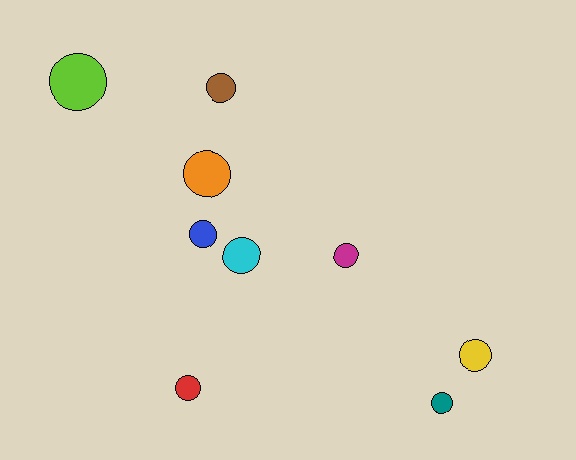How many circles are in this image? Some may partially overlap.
There are 9 circles.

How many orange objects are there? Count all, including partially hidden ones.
There is 1 orange object.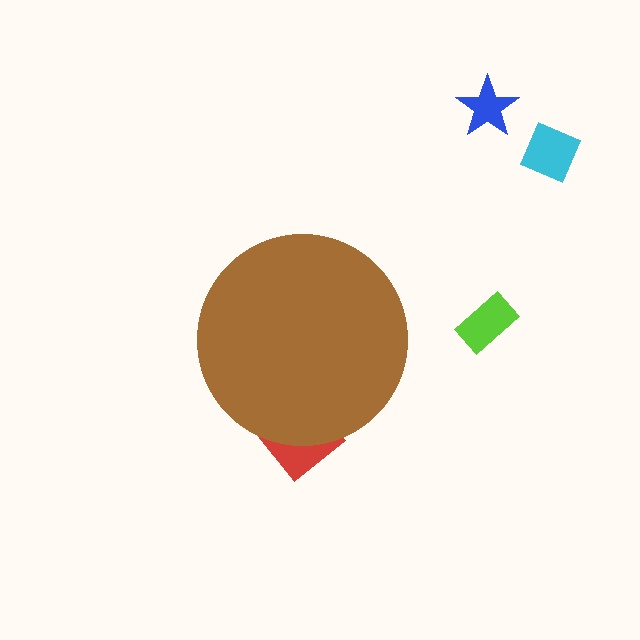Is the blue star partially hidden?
No, the blue star is fully visible.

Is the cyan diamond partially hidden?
No, the cyan diamond is fully visible.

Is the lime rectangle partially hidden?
No, the lime rectangle is fully visible.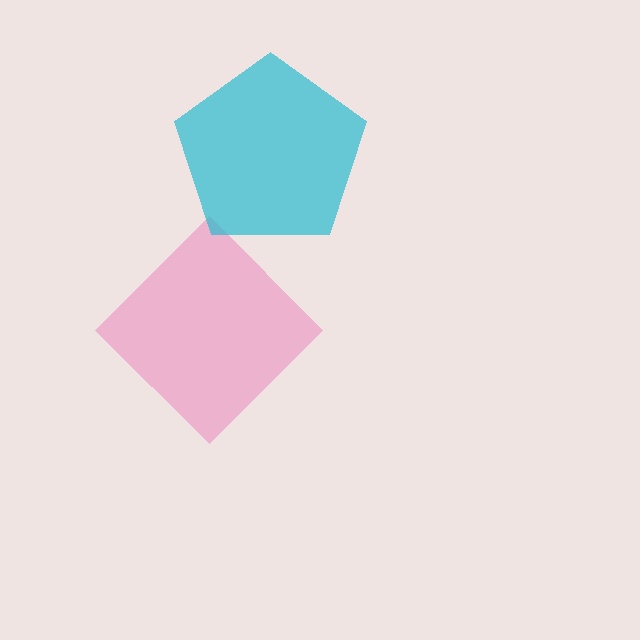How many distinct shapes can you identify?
There are 2 distinct shapes: a pink diamond, a cyan pentagon.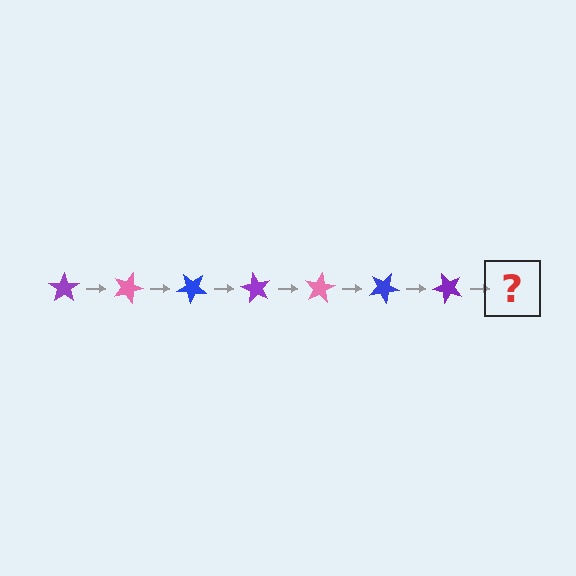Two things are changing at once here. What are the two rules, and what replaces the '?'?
The two rules are that it rotates 20 degrees each step and the color cycles through purple, pink, and blue. The '?' should be a pink star, rotated 140 degrees from the start.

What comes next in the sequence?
The next element should be a pink star, rotated 140 degrees from the start.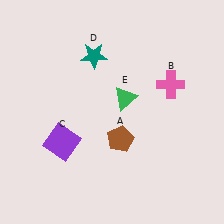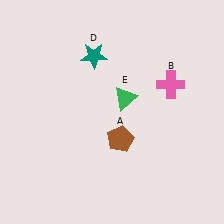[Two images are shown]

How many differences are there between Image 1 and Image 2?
There is 1 difference between the two images.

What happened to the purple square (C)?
The purple square (C) was removed in Image 2. It was in the bottom-left area of Image 1.